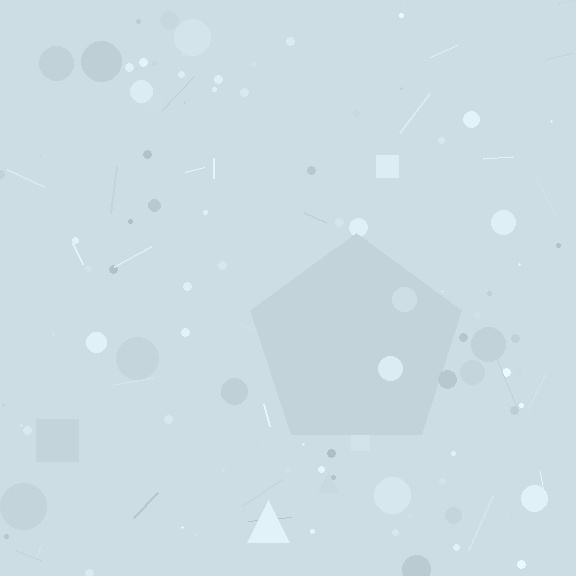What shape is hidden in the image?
A pentagon is hidden in the image.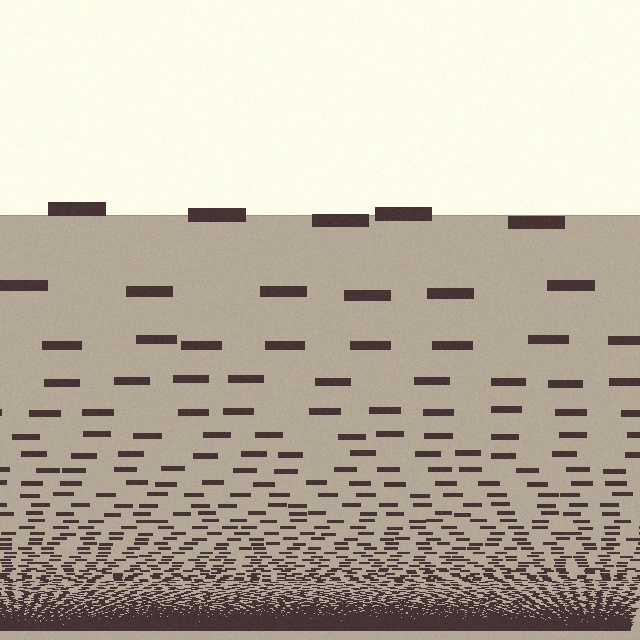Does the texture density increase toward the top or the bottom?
Density increases toward the bottom.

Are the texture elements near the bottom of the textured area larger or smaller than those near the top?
Smaller. The gradient is inverted — elements near the bottom are smaller and denser.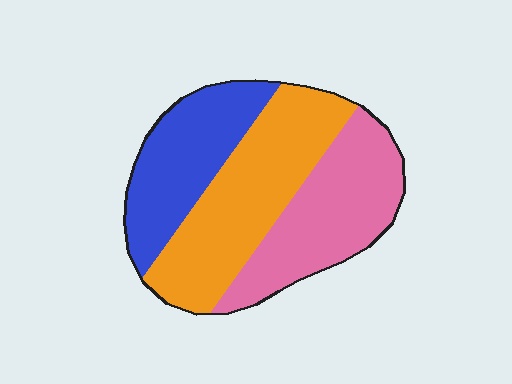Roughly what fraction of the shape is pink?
Pink covers roughly 35% of the shape.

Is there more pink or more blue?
Pink.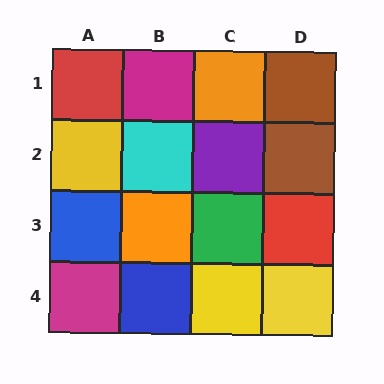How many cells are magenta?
2 cells are magenta.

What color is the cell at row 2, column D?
Brown.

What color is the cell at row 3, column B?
Orange.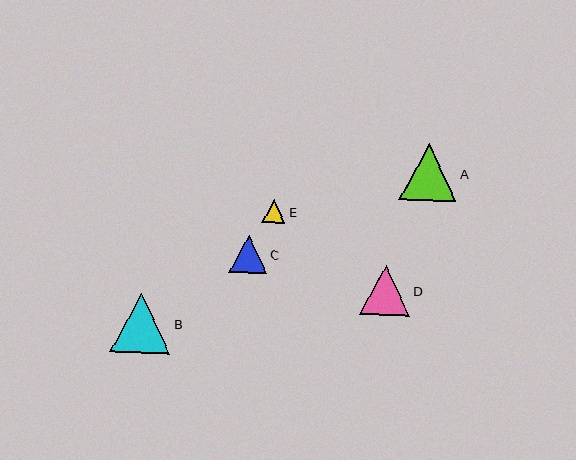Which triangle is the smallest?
Triangle E is the smallest with a size of approximately 24 pixels.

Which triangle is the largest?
Triangle B is the largest with a size of approximately 61 pixels.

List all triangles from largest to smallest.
From largest to smallest: B, A, D, C, E.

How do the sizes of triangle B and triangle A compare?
Triangle B and triangle A are approximately the same size.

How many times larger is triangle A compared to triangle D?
Triangle A is approximately 1.2 times the size of triangle D.